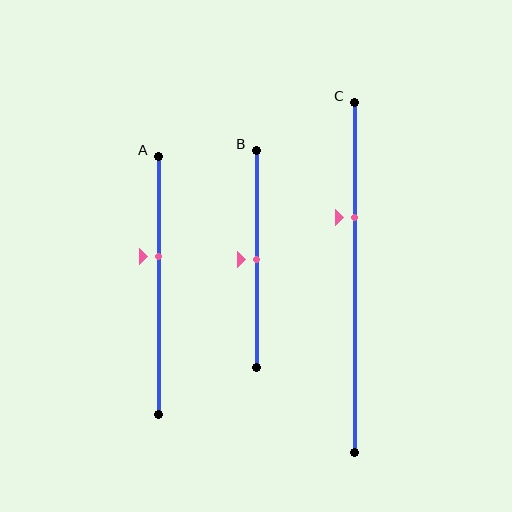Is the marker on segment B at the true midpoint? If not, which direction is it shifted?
Yes, the marker on segment B is at the true midpoint.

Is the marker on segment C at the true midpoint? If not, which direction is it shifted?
No, the marker on segment C is shifted upward by about 17% of the segment length.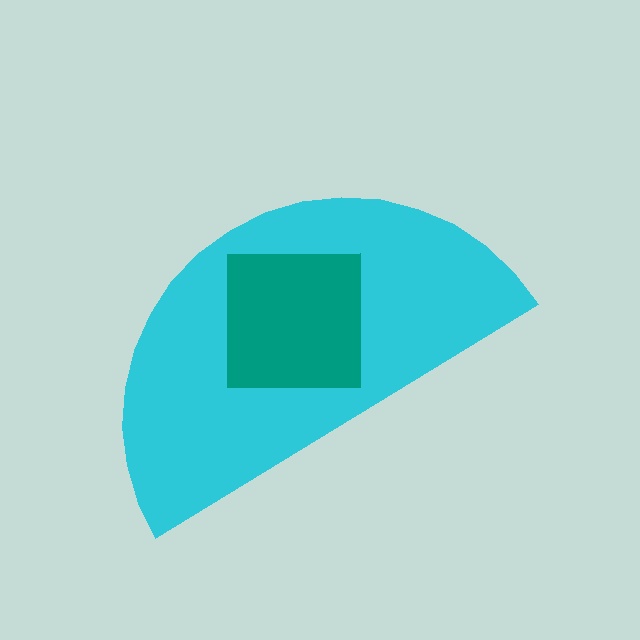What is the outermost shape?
The cyan semicircle.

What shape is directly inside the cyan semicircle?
The teal square.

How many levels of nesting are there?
2.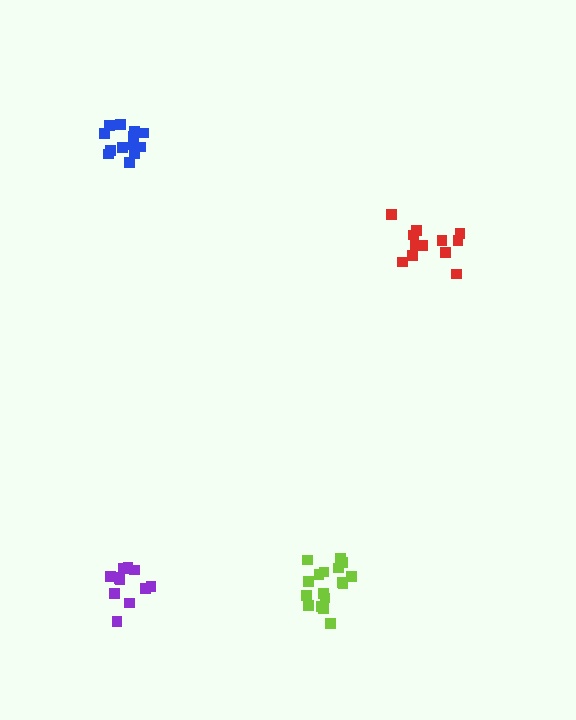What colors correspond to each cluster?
The clusters are colored: lime, blue, red, purple.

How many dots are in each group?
Group 1: 17 dots, Group 2: 13 dots, Group 3: 12 dots, Group 4: 12 dots (54 total).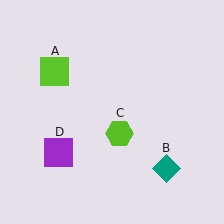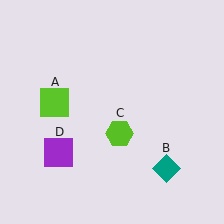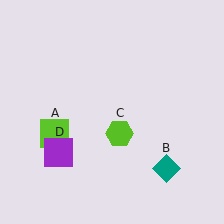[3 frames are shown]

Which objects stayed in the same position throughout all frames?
Teal diamond (object B) and lime hexagon (object C) and purple square (object D) remained stationary.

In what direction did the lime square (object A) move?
The lime square (object A) moved down.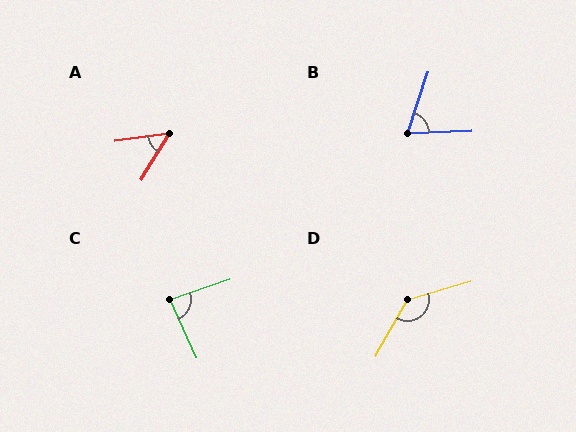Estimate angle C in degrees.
Approximately 84 degrees.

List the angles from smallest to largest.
A (51°), B (70°), C (84°), D (136°).